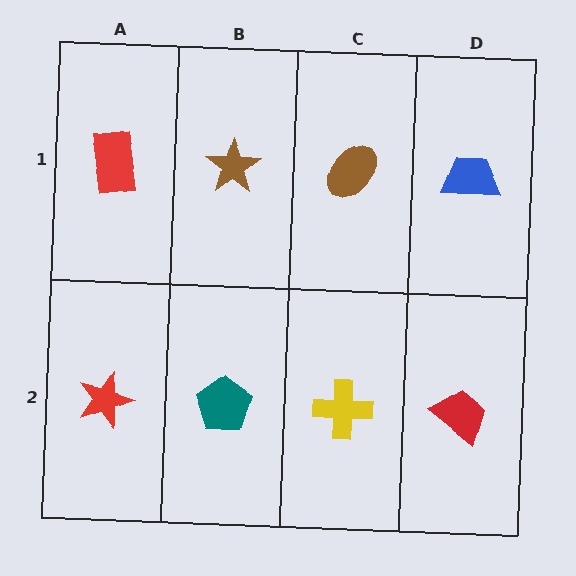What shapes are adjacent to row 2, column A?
A red rectangle (row 1, column A), a teal pentagon (row 2, column B).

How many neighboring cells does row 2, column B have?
3.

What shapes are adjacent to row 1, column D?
A red trapezoid (row 2, column D), a brown ellipse (row 1, column C).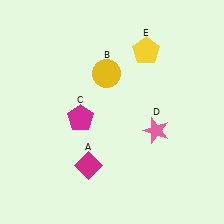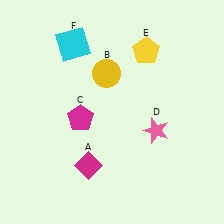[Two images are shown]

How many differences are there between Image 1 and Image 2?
There is 1 difference between the two images.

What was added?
A cyan square (F) was added in Image 2.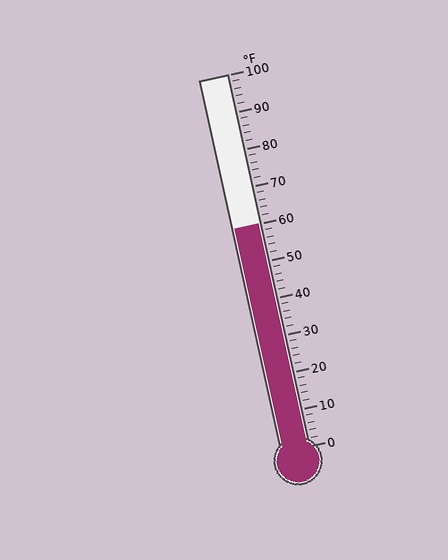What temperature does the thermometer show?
The thermometer shows approximately 60°F.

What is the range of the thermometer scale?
The thermometer scale ranges from 0°F to 100°F.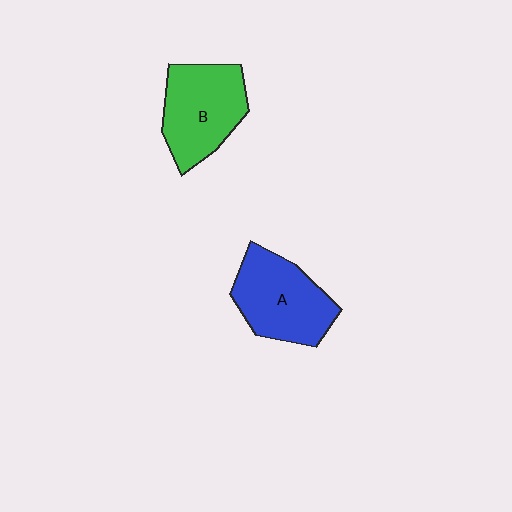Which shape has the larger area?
Shape A (blue).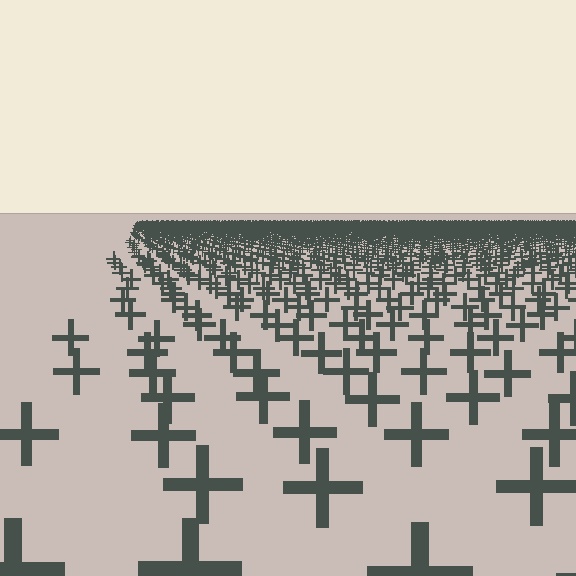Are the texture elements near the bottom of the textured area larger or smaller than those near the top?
Larger. Near the bottom, elements are closer to the viewer and appear at a bigger on-screen size.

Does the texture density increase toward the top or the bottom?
Density increases toward the top.